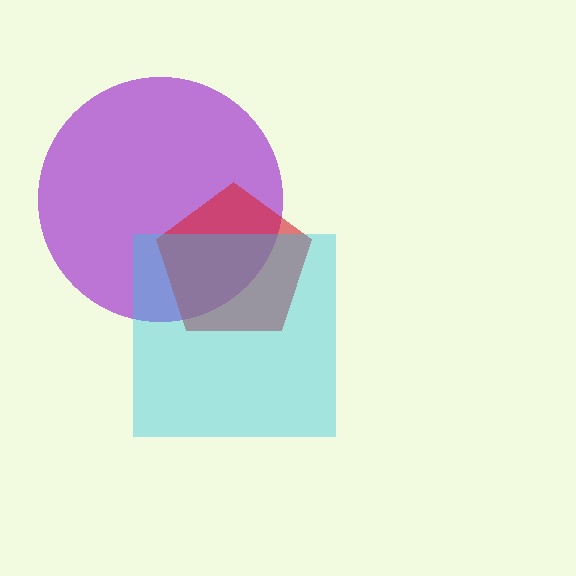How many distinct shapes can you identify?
There are 3 distinct shapes: a purple circle, a red pentagon, a cyan square.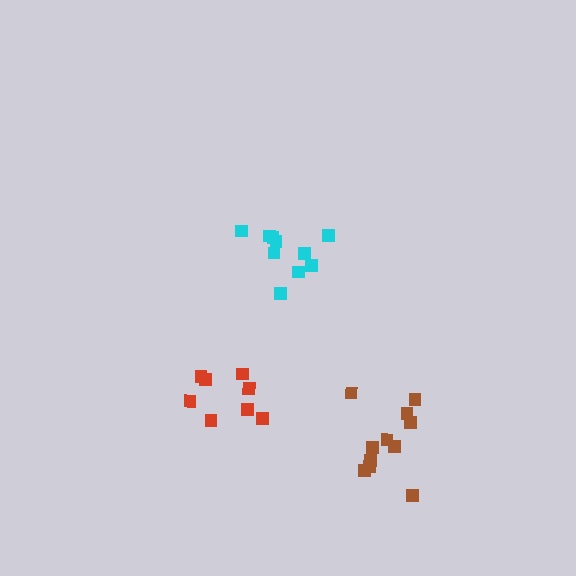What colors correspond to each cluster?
The clusters are colored: cyan, red, brown.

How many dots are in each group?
Group 1: 10 dots, Group 2: 8 dots, Group 3: 11 dots (29 total).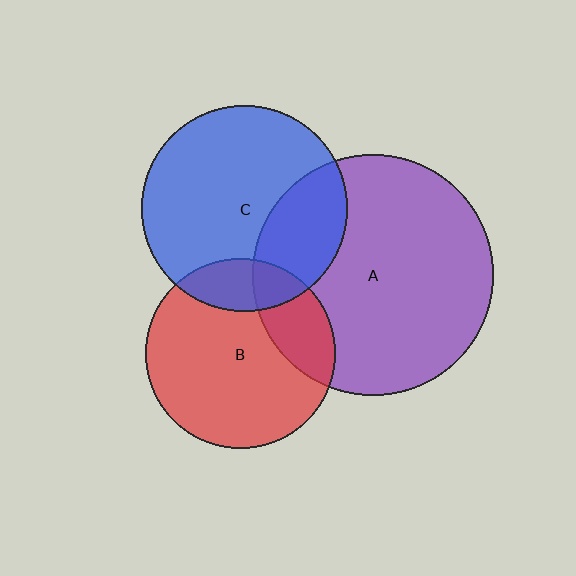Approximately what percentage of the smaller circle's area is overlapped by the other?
Approximately 30%.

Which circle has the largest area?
Circle A (purple).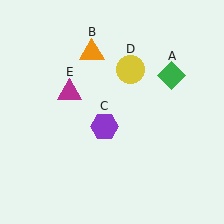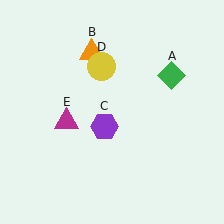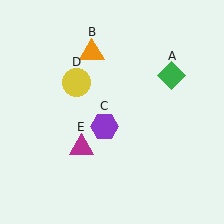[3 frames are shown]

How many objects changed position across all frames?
2 objects changed position: yellow circle (object D), magenta triangle (object E).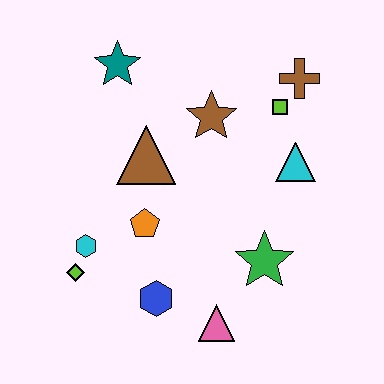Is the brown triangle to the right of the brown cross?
No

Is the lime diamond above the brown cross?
No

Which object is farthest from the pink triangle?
The teal star is farthest from the pink triangle.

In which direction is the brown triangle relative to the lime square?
The brown triangle is to the left of the lime square.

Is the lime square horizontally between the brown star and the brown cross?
Yes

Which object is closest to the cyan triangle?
The lime square is closest to the cyan triangle.